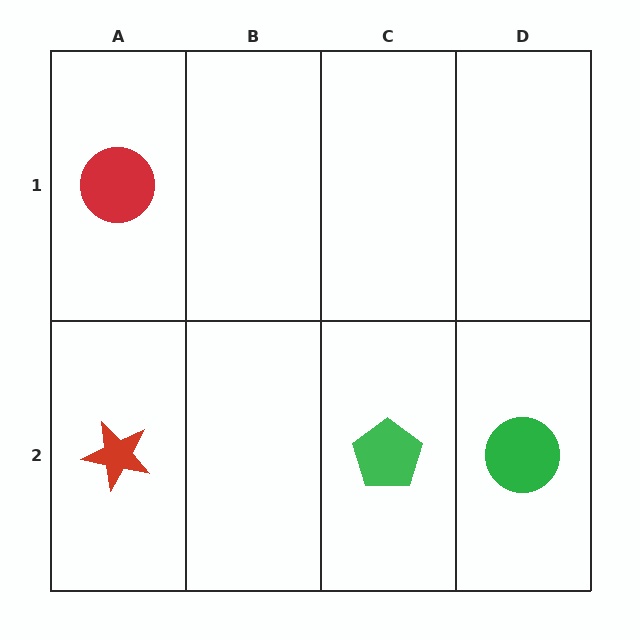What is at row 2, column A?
A red star.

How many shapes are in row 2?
3 shapes.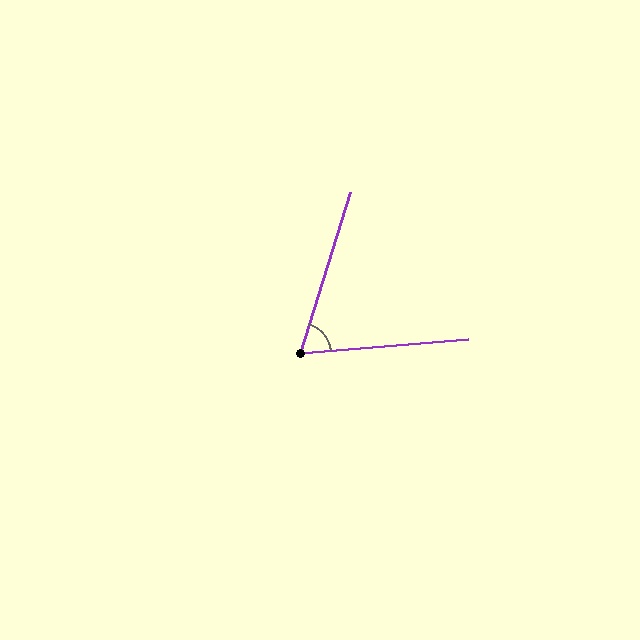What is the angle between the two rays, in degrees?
Approximately 68 degrees.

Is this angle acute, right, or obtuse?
It is acute.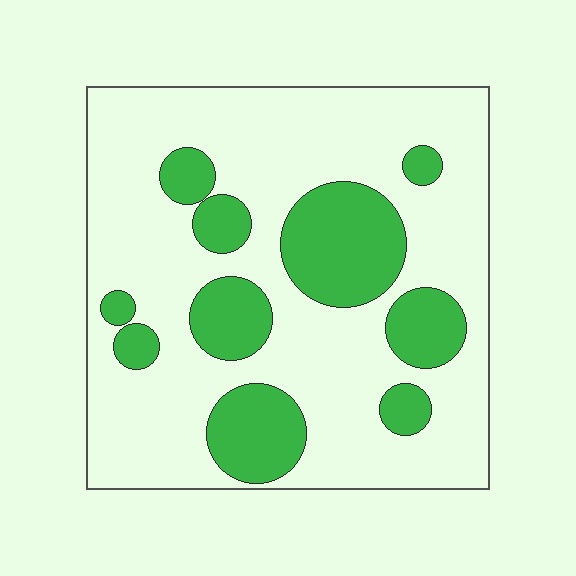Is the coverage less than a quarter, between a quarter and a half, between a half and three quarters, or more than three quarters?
Between a quarter and a half.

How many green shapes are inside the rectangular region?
10.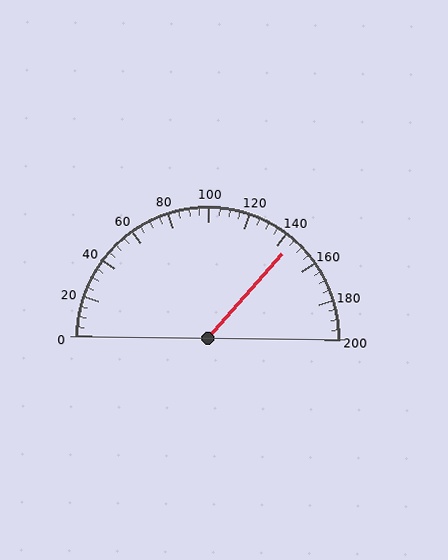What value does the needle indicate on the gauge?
The needle indicates approximately 145.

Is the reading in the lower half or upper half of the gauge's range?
The reading is in the upper half of the range (0 to 200).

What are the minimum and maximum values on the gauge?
The gauge ranges from 0 to 200.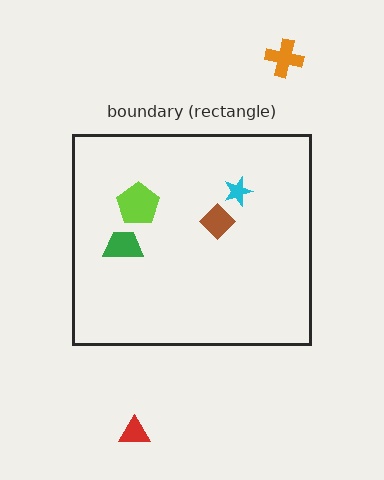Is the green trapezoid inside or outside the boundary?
Inside.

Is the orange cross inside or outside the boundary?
Outside.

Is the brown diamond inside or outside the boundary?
Inside.